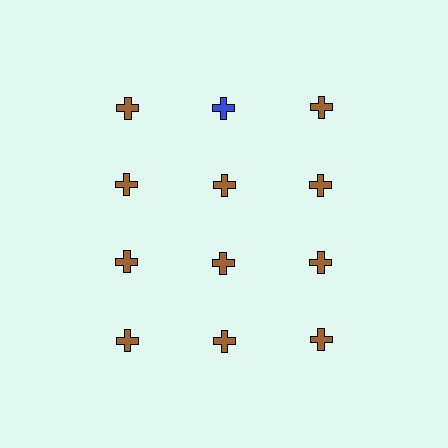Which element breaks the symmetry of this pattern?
The blue cross in the top row, second from left column breaks the symmetry. All other shapes are brown crosses.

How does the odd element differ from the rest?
It has a different color: blue instead of brown.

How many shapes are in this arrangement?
There are 12 shapes arranged in a grid pattern.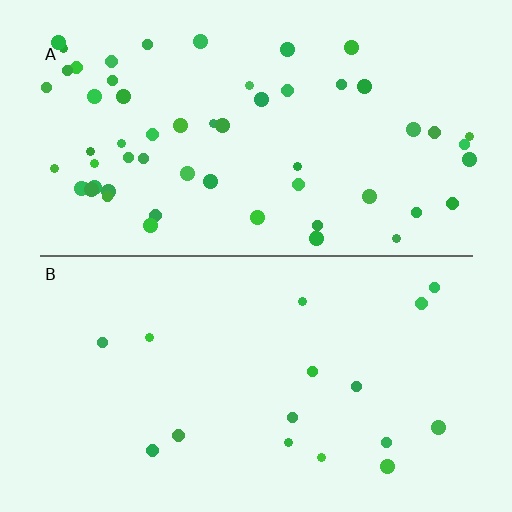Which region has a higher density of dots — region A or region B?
A (the top).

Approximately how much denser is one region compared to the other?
Approximately 3.6× — region A over region B.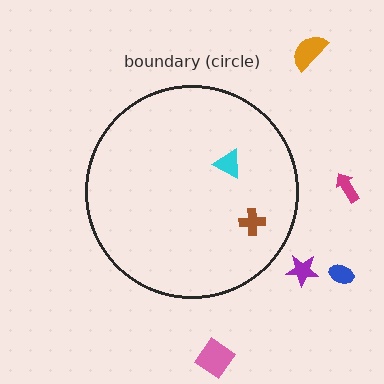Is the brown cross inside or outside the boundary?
Inside.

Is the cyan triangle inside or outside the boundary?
Inside.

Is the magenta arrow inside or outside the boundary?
Outside.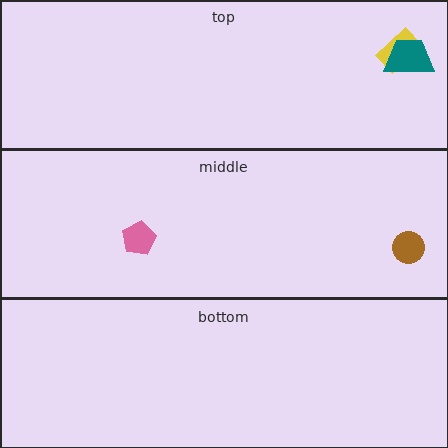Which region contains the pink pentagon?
The middle region.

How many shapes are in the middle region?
2.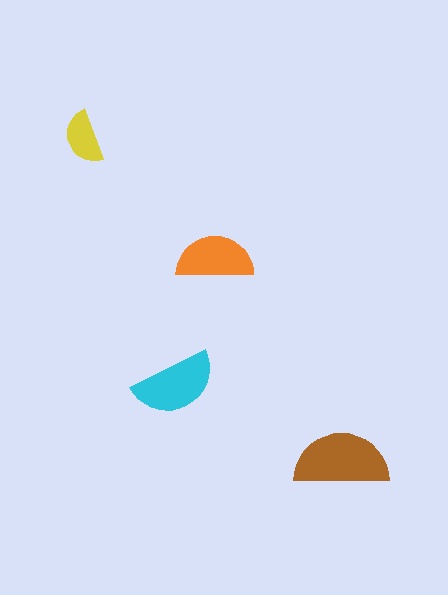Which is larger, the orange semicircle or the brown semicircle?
The brown one.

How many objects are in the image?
There are 4 objects in the image.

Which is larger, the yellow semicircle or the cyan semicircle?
The cyan one.